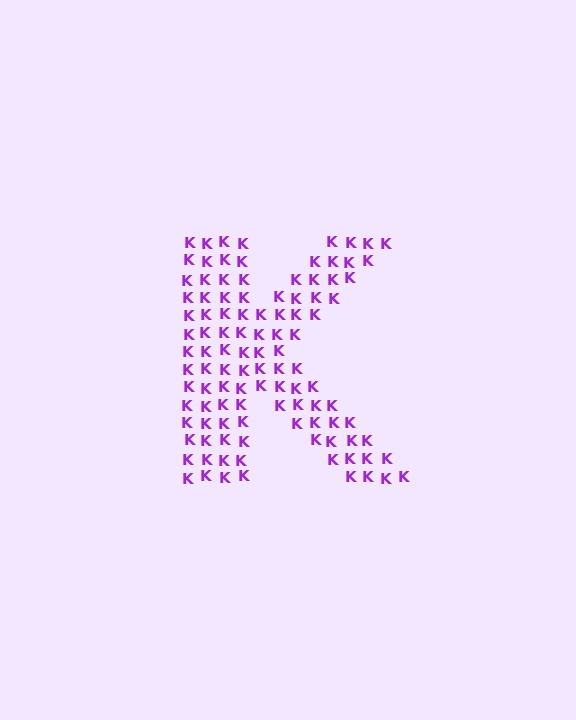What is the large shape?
The large shape is the letter K.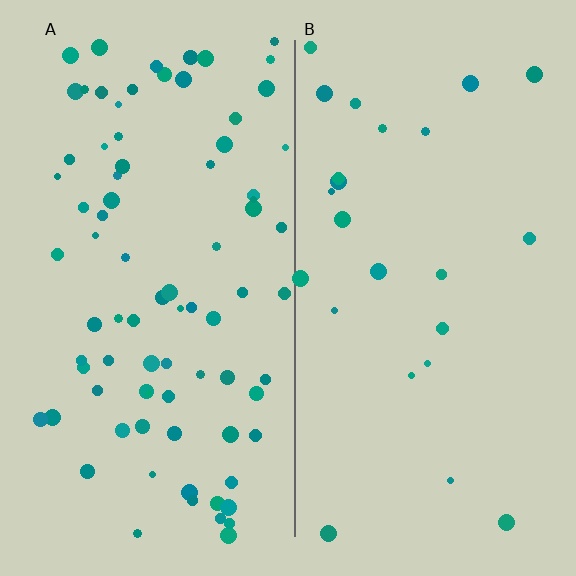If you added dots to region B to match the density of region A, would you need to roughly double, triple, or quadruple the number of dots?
Approximately triple.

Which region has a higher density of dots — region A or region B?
A (the left).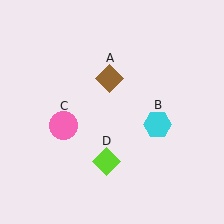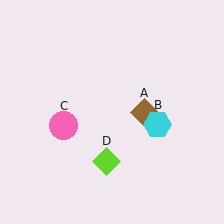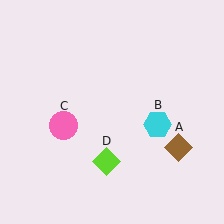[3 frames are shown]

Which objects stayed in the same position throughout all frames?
Cyan hexagon (object B) and pink circle (object C) and lime diamond (object D) remained stationary.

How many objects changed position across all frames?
1 object changed position: brown diamond (object A).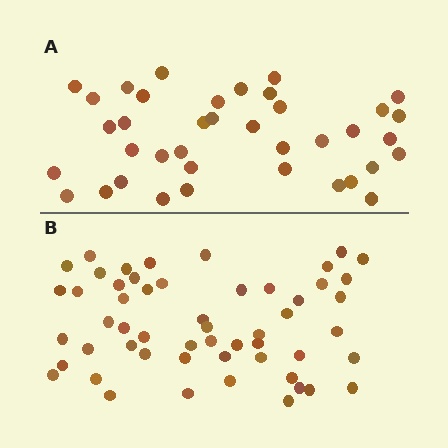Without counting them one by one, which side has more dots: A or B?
Region B (the bottom region) has more dots.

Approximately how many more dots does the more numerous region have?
Region B has approximately 15 more dots than region A.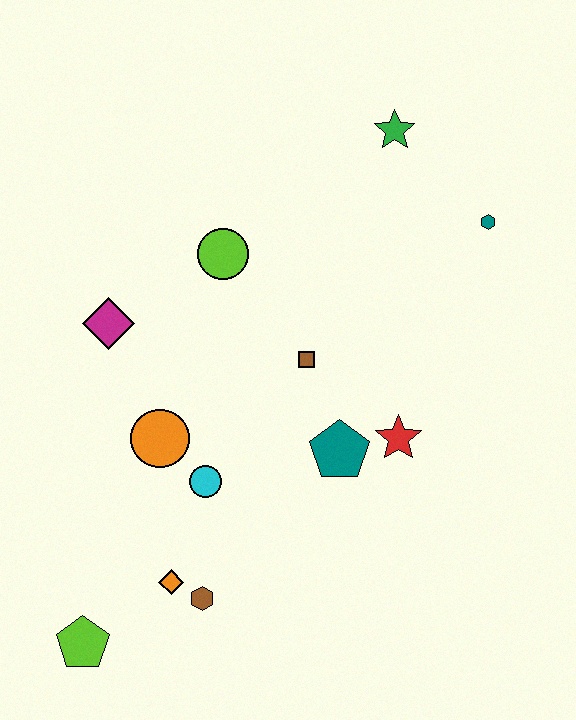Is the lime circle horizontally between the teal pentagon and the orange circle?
Yes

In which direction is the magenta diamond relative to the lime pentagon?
The magenta diamond is above the lime pentagon.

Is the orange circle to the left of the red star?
Yes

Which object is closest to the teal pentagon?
The red star is closest to the teal pentagon.